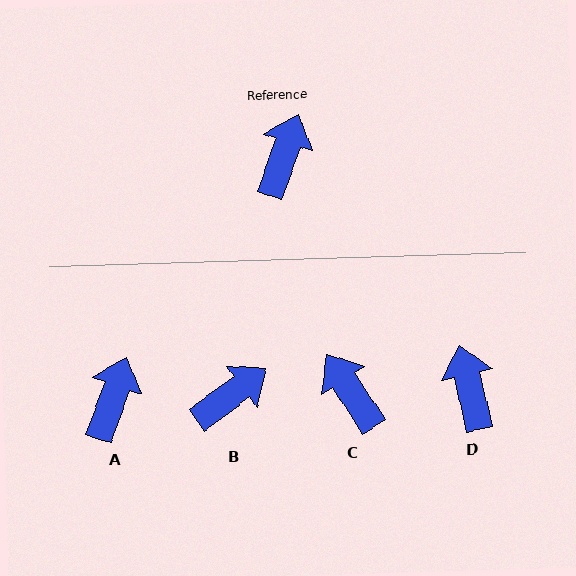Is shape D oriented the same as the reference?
No, it is off by about 33 degrees.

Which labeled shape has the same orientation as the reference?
A.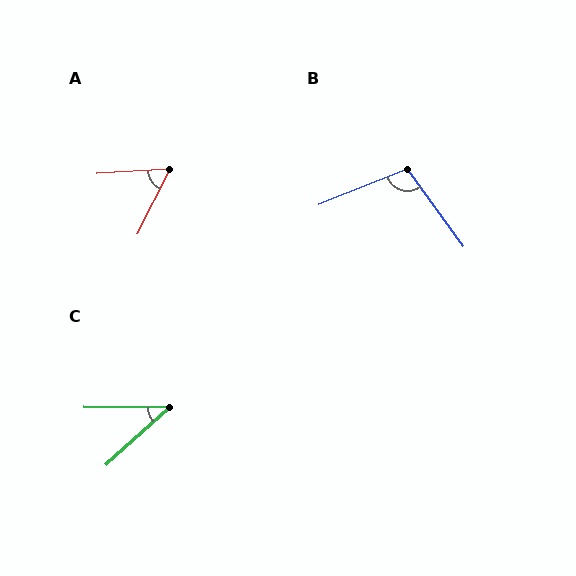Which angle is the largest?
B, at approximately 104 degrees.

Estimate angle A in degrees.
Approximately 59 degrees.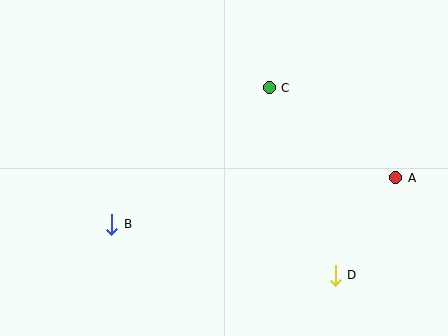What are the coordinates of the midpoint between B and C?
The midpoint between B and C is at (191, 156).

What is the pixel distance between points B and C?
The distance between B and C is 208 pixels.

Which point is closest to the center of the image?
Point C at (269, 88) is closest to the center.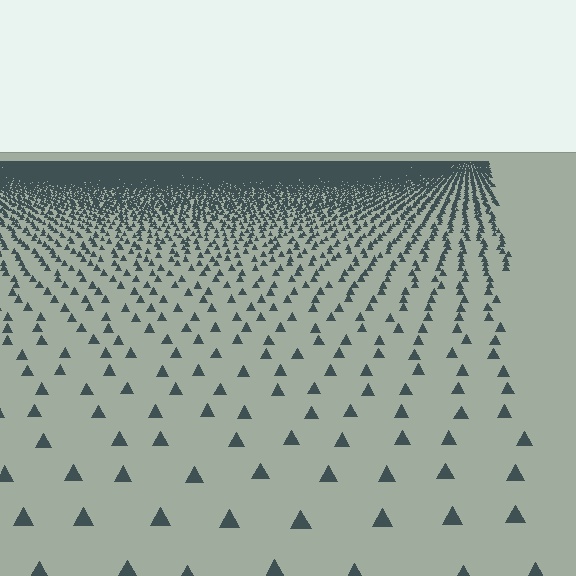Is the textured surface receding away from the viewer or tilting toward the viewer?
The surface is receding away from the viewer. Texture elements get smaller and denser toward the top.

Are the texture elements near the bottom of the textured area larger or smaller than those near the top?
Larger. Near the bottom, elements are closer to the viewer and appear at a bigger on-screen size.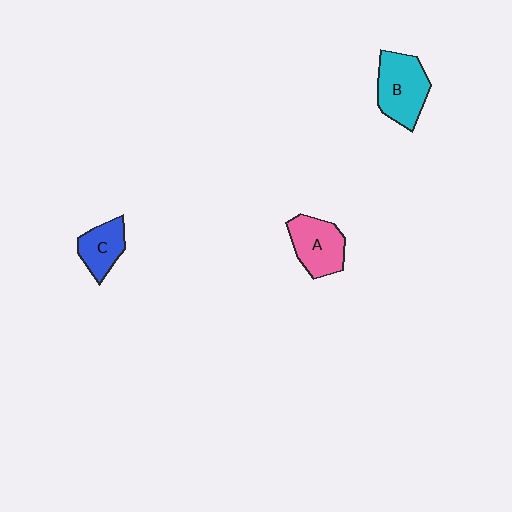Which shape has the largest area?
Shape B (cyan).